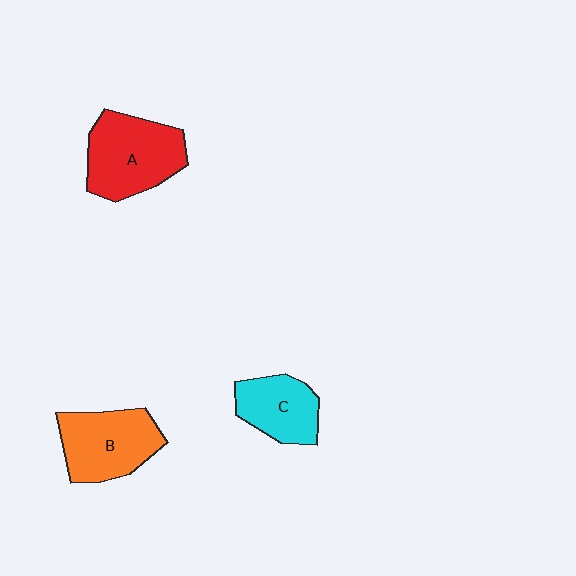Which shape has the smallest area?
Shape C (cyan).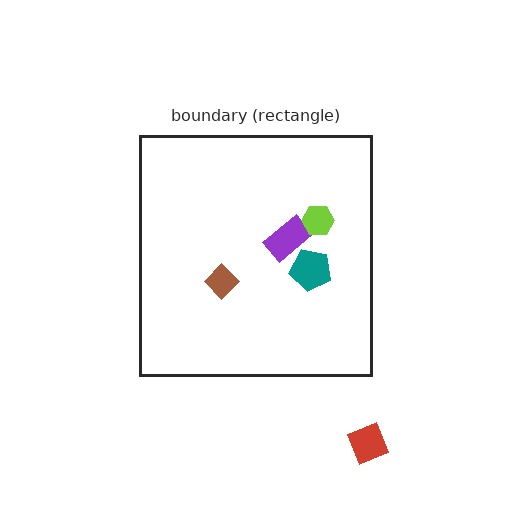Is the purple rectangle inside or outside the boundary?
Inside.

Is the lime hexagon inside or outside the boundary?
Inside.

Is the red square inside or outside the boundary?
Outside.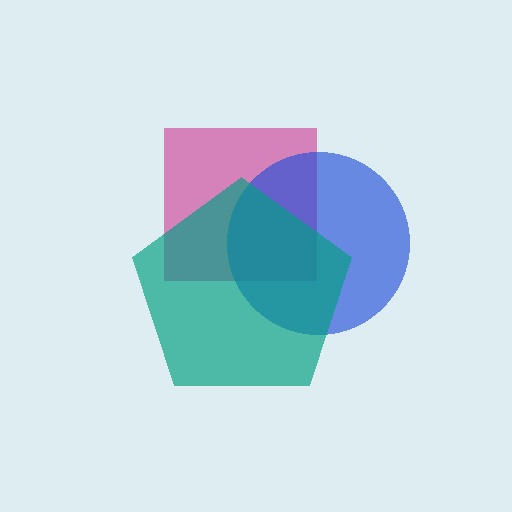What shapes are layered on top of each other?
The layered shapes are: a magenta square, a blue circle, a teal pentagon.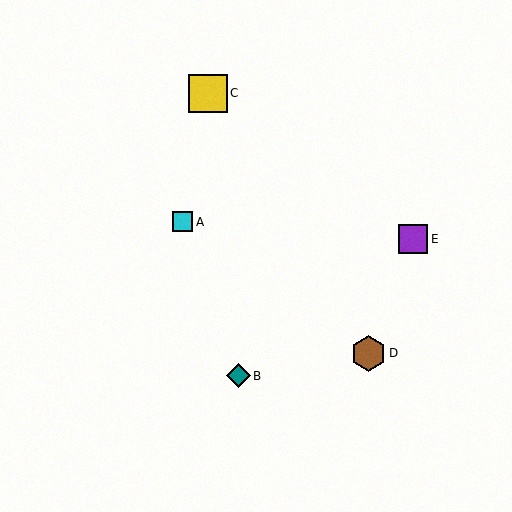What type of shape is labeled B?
Shape B is a teal diamond.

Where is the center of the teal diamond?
The center of the teal diamond is at (238, 376).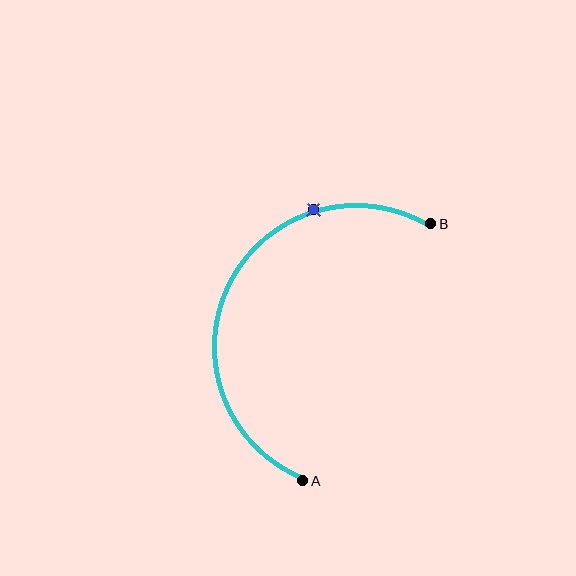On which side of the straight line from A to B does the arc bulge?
The arc bulges to the left of the straight line connecting A and B.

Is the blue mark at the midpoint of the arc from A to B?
No. The blue mark lies on the arc but is closer to endpoint B. The arc midpoint would be at the point on the curve equidistant along the arc from both A and B.